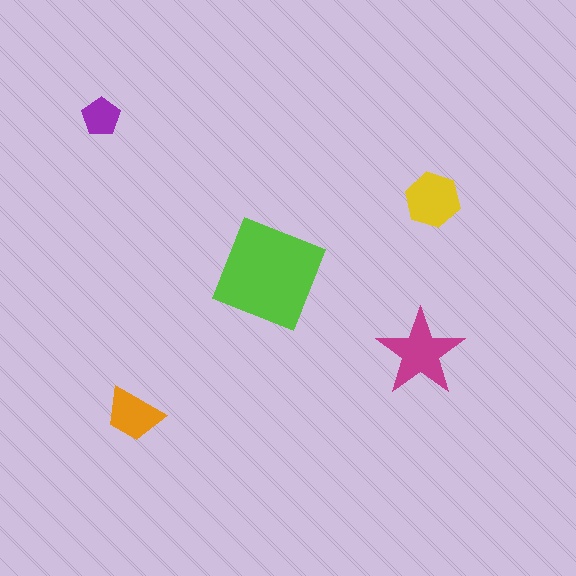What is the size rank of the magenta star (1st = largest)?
2nd.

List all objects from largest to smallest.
The lime diamond, the magenta star, the yellow hexagon, the orange trapezoid, the purple pentagon.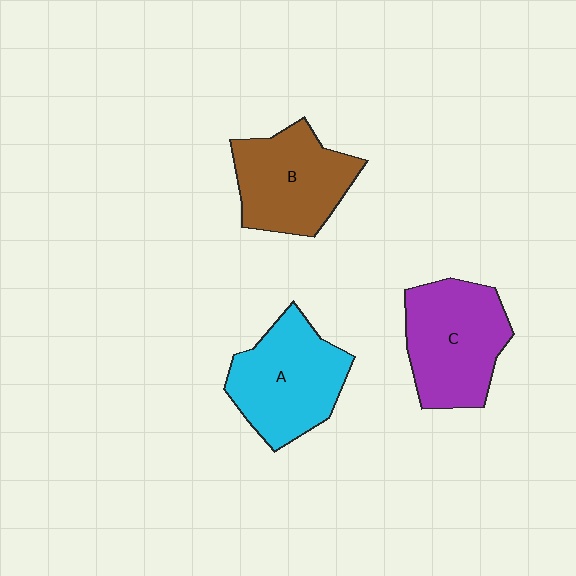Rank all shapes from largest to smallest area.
From largest to smallest: C (purple), A (cyan), B (brown).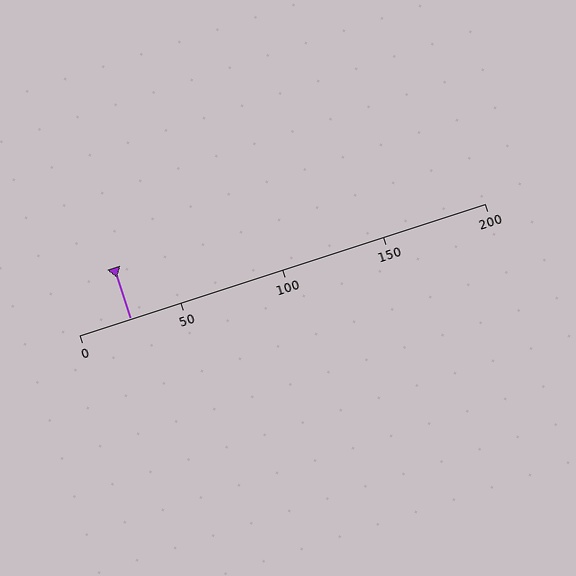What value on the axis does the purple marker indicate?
The marker indicates approximately 25.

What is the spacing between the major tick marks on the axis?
The major ticks are spaced 50 apart.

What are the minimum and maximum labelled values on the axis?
The axis runs from 0 to 200.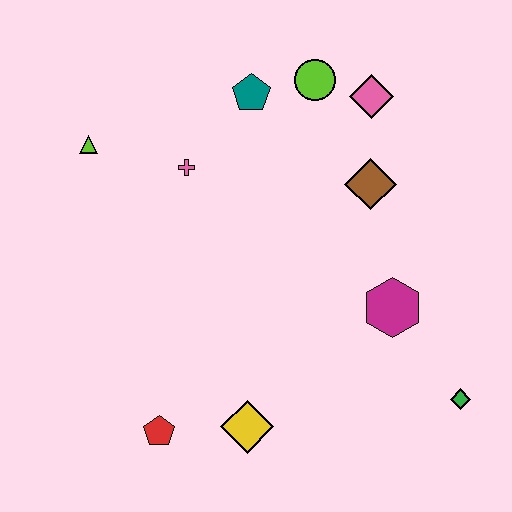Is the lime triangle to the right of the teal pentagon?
No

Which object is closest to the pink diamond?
The lime circle is closest to the pink diamond.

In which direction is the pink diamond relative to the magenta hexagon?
The pink diamond is above the magenta hexagon.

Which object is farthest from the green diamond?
The lime triangle is farthest from the green diamond.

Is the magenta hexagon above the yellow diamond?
Yes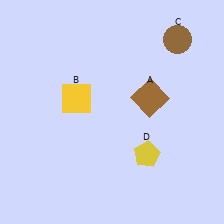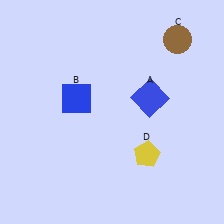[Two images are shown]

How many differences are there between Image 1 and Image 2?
There are 2 differences between the two images.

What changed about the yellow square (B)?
In Image 1, B is yellow. In Image 2, it changed to blue.